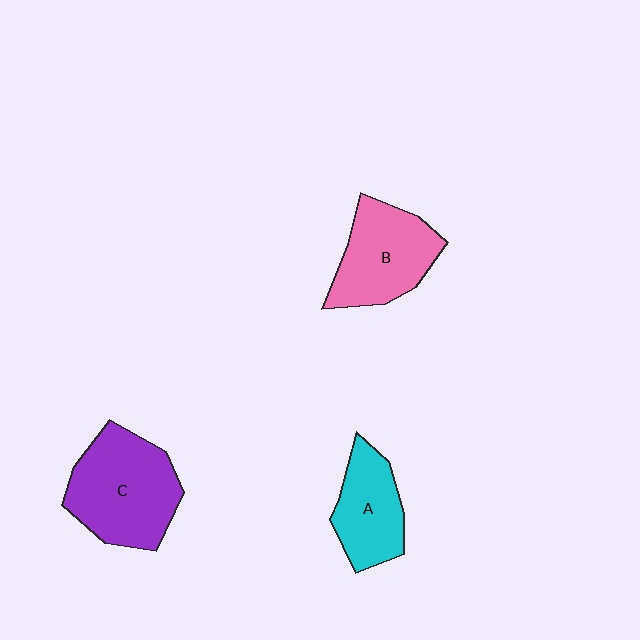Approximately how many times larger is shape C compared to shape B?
Approximately 1.2 times.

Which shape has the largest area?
Shape C (purple).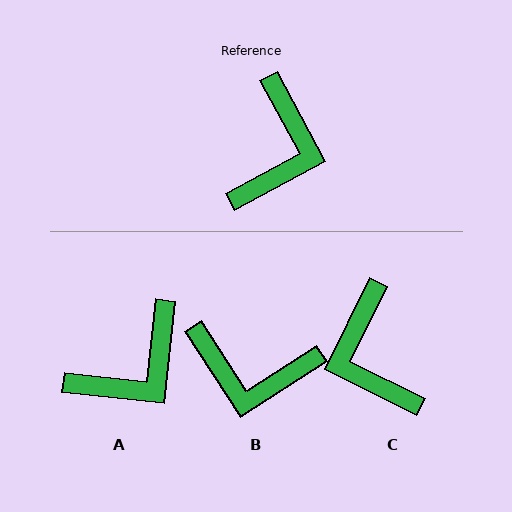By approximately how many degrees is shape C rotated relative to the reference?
Approximately 144 degrees clockwise.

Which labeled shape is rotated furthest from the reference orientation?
C, about 144 degrees away.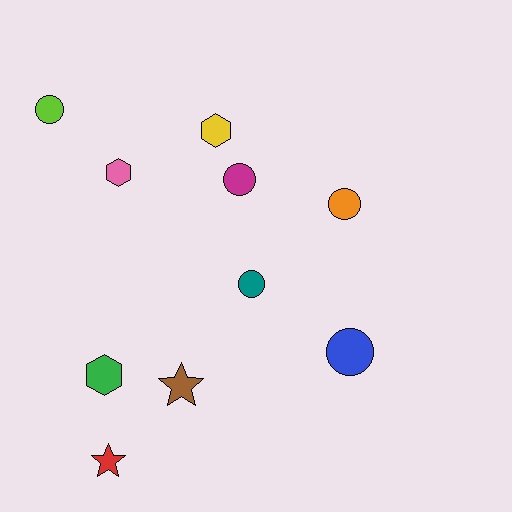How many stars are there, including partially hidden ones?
There are 2 stars.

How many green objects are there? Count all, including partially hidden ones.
There is 1 green object.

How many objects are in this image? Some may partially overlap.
There are 10 objects.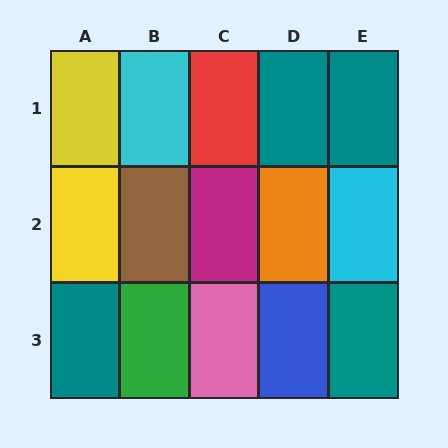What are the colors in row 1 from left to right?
Yellow, cyan, red, teal, teal.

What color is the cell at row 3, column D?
Blue.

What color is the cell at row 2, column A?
Yellow.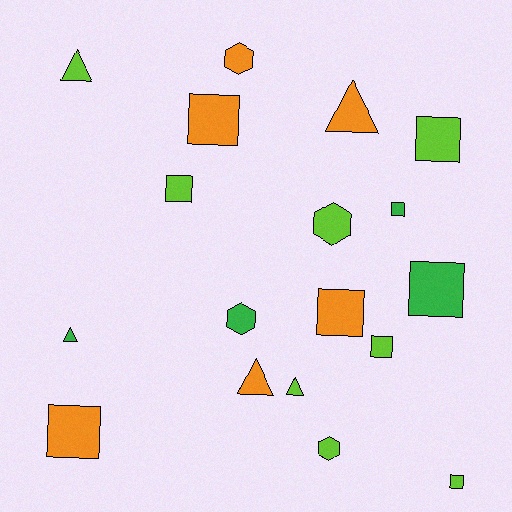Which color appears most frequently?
Lime, with 8 objects.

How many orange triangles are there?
There are 2 orange triangles.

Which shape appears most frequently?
Square, with 9 objects.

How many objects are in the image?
There are 18 objects.